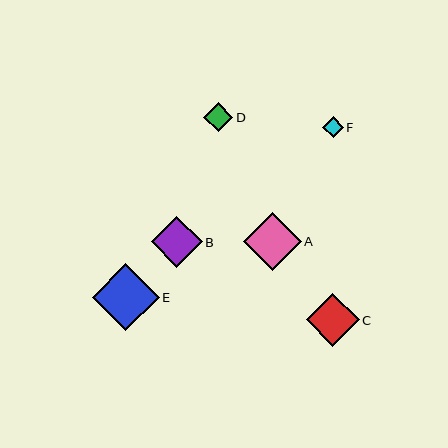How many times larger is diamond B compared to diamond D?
Diamond B is approximately 1.8 times the size of diamond D.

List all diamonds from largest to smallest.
From largest to smallest: E, A, C, B, D, F.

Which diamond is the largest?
Diamond E is the largest with a size of approximately 67 pixels.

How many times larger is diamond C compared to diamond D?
Diamond C is approximately 1.8 times the size of diamond D.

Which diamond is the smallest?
Diamond F is the smallest with a size of approximately 20 pixels.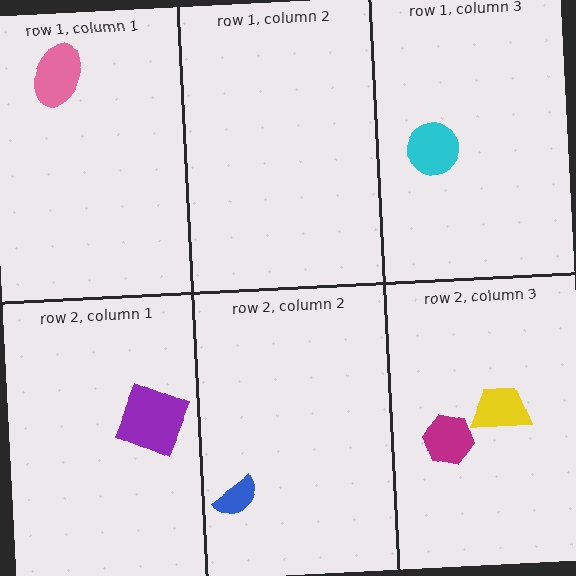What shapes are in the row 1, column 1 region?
The pink ellipse.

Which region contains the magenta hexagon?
The row 2, column 3 region.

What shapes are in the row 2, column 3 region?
The yellow trapezoid, the magenta hexagon.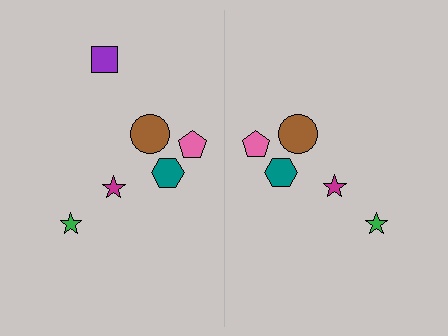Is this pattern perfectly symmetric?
No, the pattern is not perfectly symmetric. A purple square is missing from the right side.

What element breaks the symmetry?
A purple square is missing from the right side.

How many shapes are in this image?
There are 11 shapes in this image.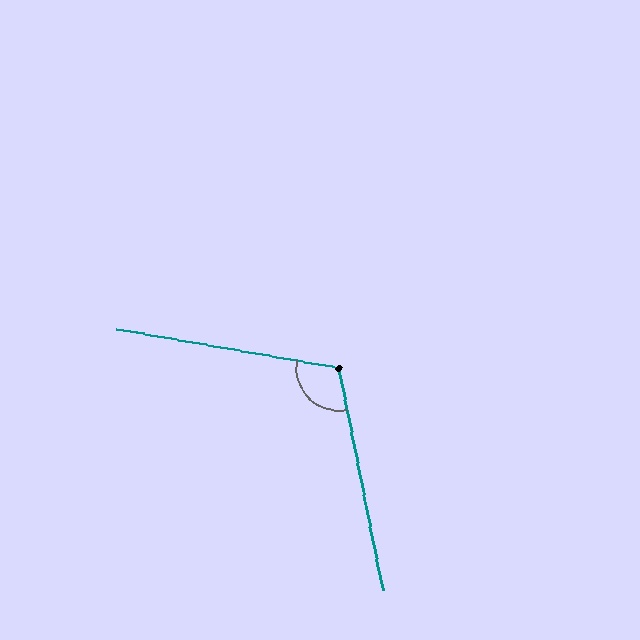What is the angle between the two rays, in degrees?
Approximately 111 degrees.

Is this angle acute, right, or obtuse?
It is obtuse.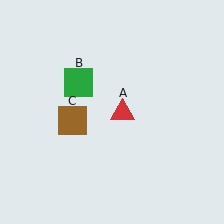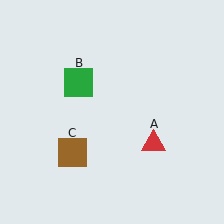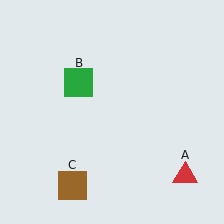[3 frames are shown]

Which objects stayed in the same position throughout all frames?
Green square (object B) remained stationary.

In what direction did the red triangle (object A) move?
The red triangle (object A) moved down and to the right.